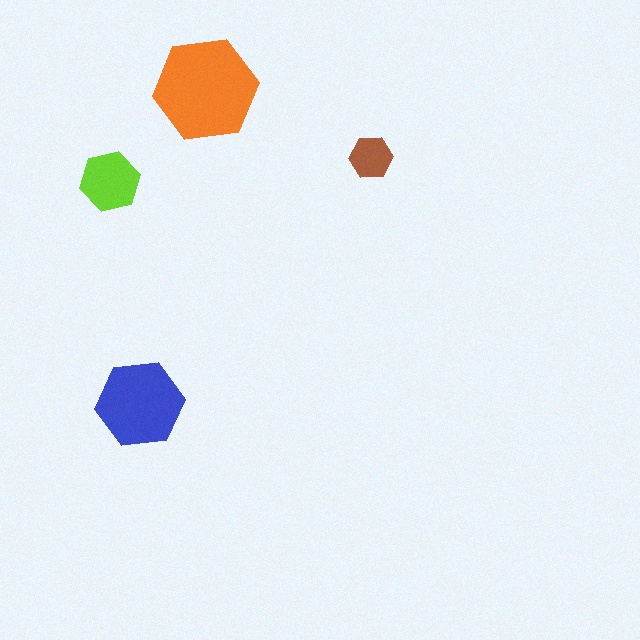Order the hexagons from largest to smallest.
the orange one, the blue one, the lime one, the brown one.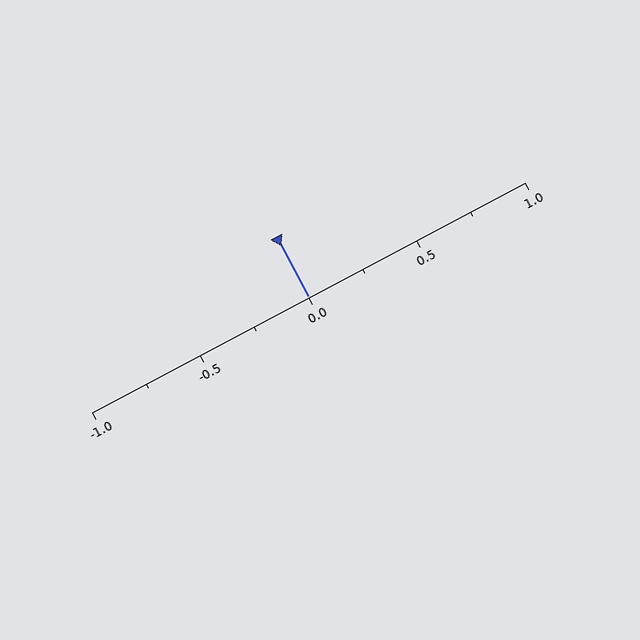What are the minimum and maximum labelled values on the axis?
The axis runs from -1.0 to 1.0.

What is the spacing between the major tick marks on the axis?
The major ticks are spaced 0.5 apart.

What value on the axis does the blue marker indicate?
The marker indicates approximately 0.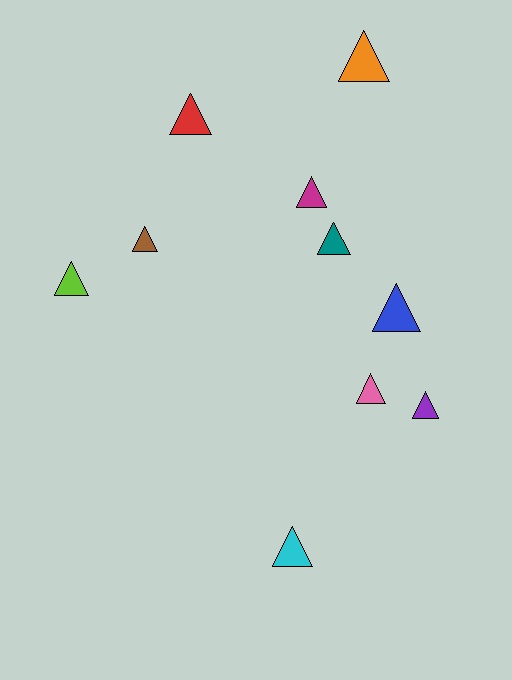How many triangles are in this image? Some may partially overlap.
There are 10 triangles.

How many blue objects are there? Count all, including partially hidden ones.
There is 1 blue object.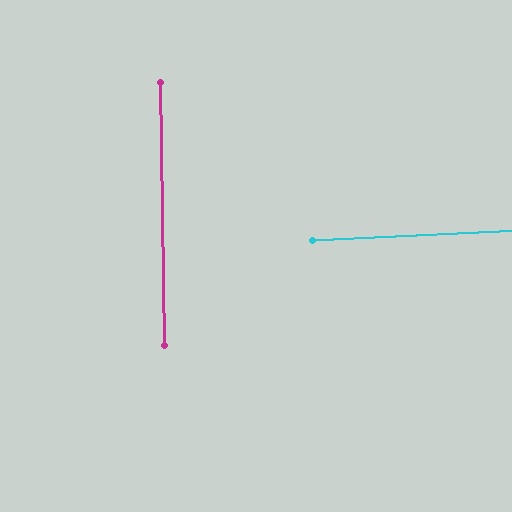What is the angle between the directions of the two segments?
Approximately 88 degrees.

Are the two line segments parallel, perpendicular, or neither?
Perpendicular — they meet at approximately 88°.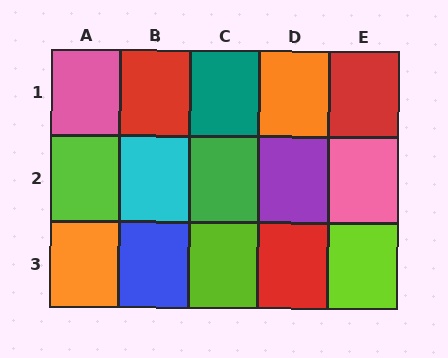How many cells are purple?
1 cell is purple.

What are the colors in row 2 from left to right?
Lime, cyan, green, purple, pink.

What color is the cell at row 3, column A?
Orange.